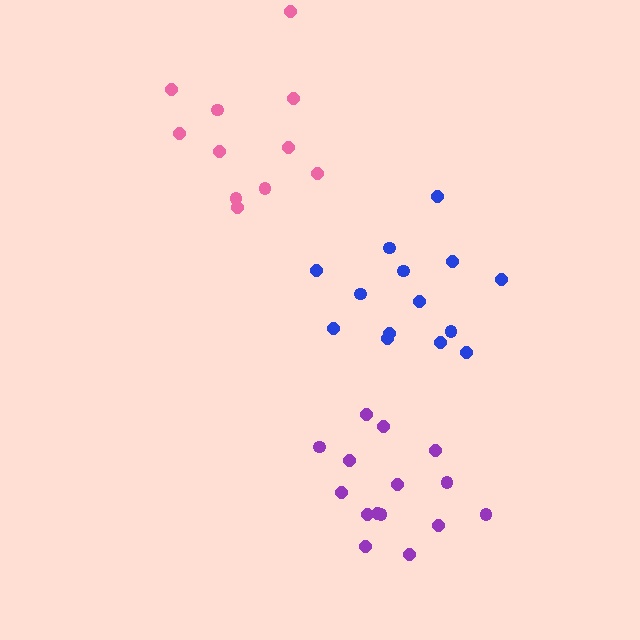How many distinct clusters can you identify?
There are 3 distinct clusters.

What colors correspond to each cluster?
The clusters are colored: purple, pink, blue.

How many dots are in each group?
Group 1: 15 dots, Group 2: 11 dots, Group 3: 14 dots (40 total).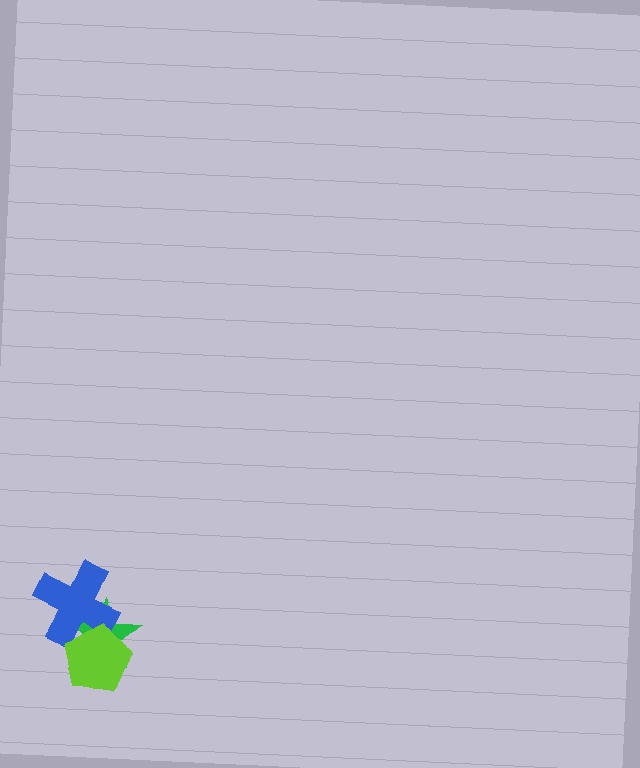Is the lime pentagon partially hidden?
No, no other shape covers it.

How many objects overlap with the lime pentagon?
2 objects overlap with the lime pentagon.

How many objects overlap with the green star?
2 objects overlap with the green star.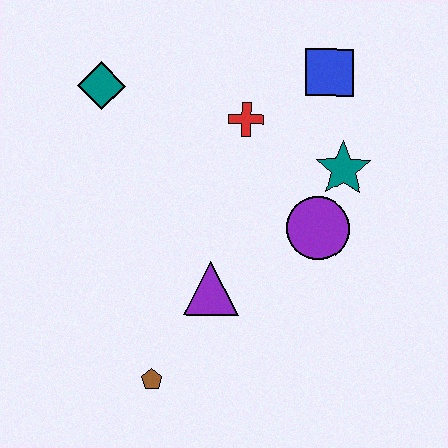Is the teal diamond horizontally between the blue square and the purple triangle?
No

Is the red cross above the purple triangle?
Yes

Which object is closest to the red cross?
The blue square is closest to the red cross.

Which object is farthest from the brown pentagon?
The blue square is farthest from the brown pentagon.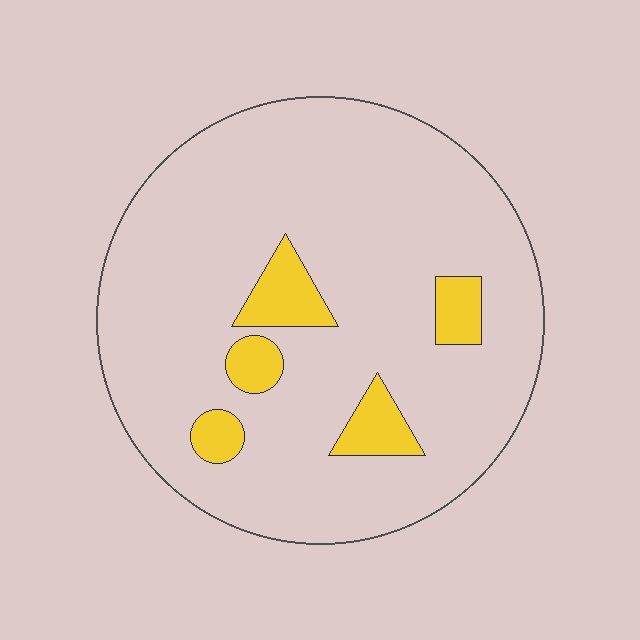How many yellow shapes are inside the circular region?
5.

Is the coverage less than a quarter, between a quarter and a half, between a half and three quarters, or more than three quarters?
Less than a quarter.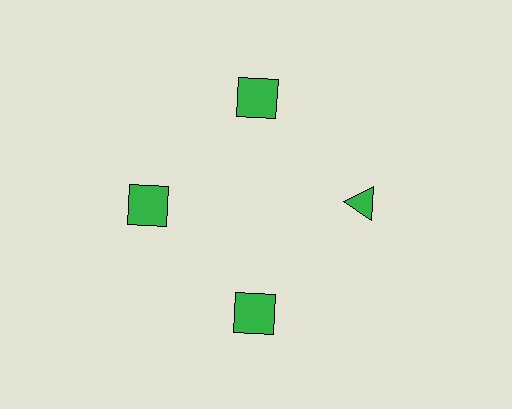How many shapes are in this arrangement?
There are 4 shapes arranged in a ring pattern.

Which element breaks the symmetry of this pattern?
The green triangle at roughly the 3 o'clock position breaks the symmetry. All other shapes are green squares.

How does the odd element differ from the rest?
It has a different shape: triangle instead of square.